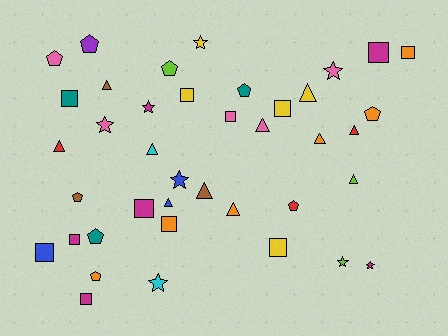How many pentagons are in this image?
There are 9 pentagons.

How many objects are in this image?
There are 40 objects.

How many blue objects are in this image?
There are 3 blue objects.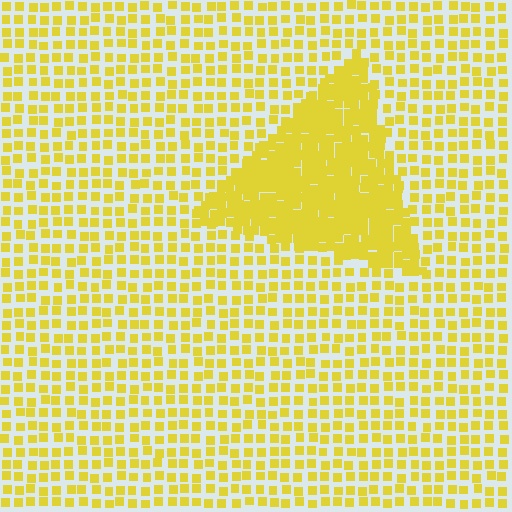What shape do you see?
I see a triangle.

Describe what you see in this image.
The image contains small yellow elements arranged at two different densities. A triangle-shaped region is visible where the elements are more densely packed than the surrounding area.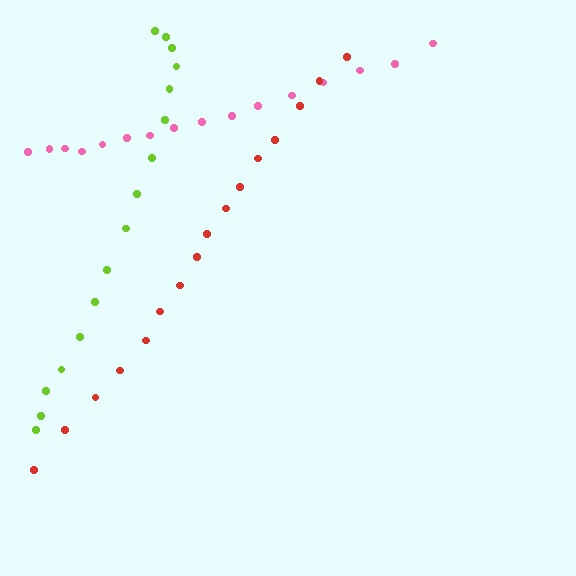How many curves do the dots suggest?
There are 3 distinct paths.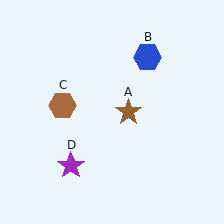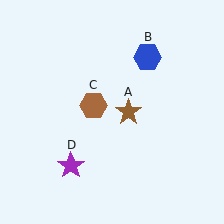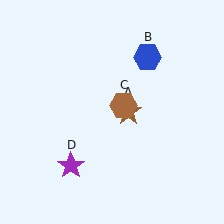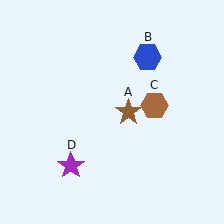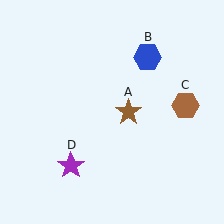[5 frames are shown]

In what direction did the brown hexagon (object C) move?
The brown hexagon (object C) moved right.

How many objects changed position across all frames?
1 object changed position: brown hexagon (object C).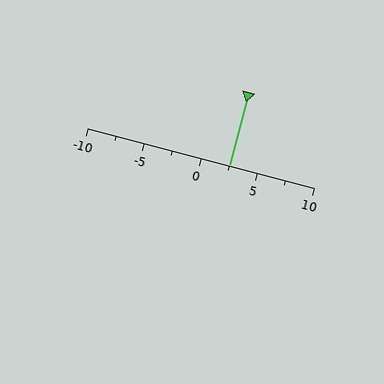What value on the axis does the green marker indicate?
The marker indicates approximately 2.5.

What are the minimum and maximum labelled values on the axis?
The axis runs from -10 to 10.